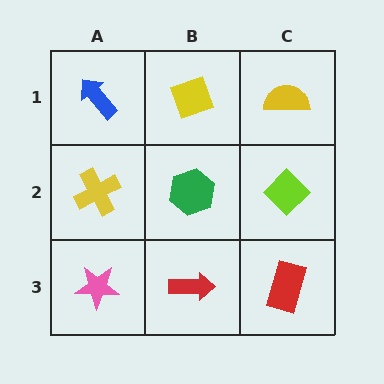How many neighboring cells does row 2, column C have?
3.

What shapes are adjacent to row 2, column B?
A yellow diamond (row 1, column B), a red arrow (row 3, column B), a yellow cross (row 2, column A), a lime diamond (row 2, column C).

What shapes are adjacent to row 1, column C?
A lime diamond (row 2, column C), a yellow diamond (row 1, column B).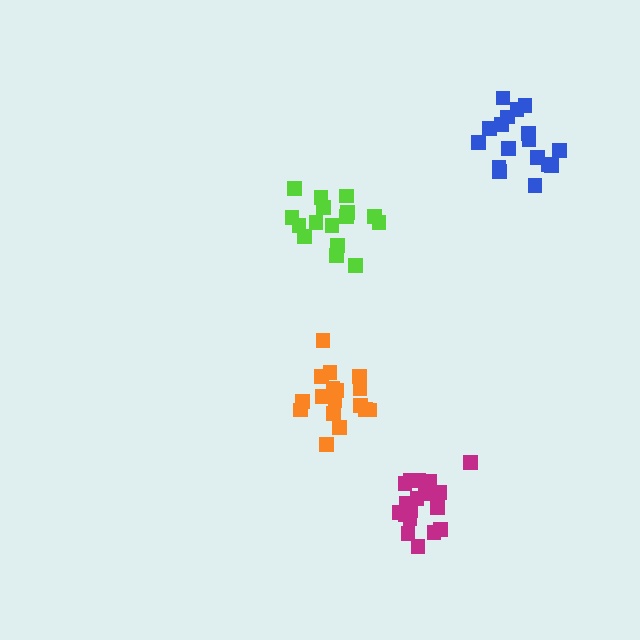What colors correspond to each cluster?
The clusters are colored: blue, lime, magenta, orange.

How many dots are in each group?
Group 1: 17 dots, Group 2: 16 dots, Group 3: 18 dots, Group 4: 18 dots (69 total).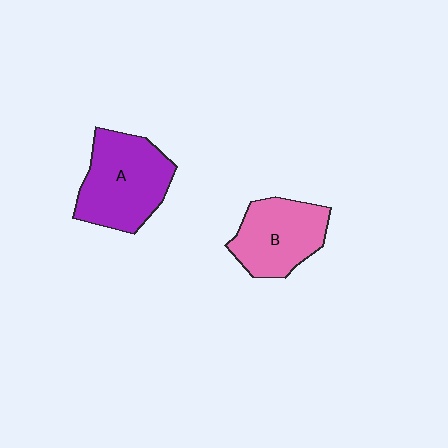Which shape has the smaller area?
Shape B (pink).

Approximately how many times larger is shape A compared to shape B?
Approximately 1.2 times.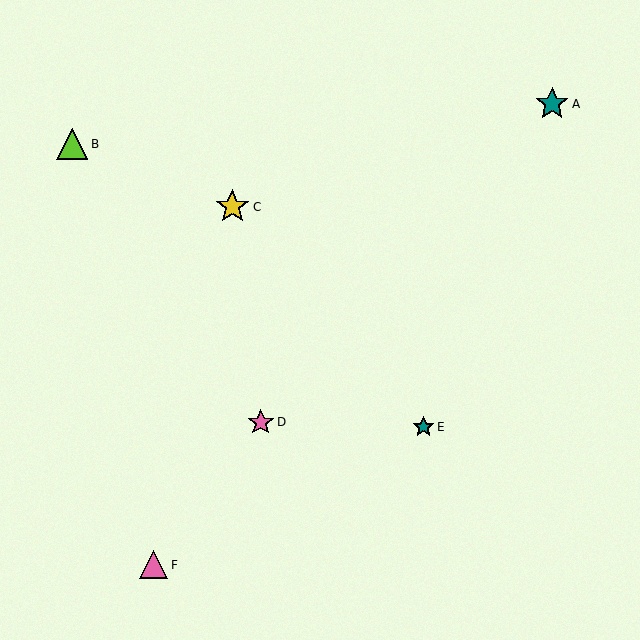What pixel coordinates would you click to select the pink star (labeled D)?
Click at (261, 422) to select the pink star D.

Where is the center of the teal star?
The center of the teal star is at (552, 104).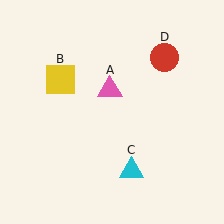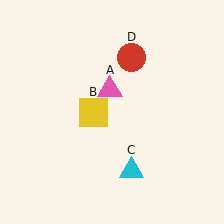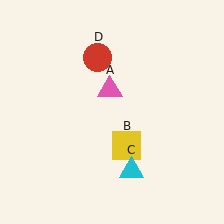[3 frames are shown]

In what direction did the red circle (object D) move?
The red circle (object D) moved left.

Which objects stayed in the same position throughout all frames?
Pink triangle (object A) and cyan triangle (object C) remained stationary.